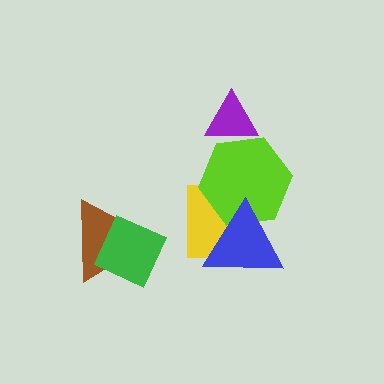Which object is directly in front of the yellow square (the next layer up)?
The lime hexagon is directly in front of the yellow square.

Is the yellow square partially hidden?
Yes, it is partially covered by another shape.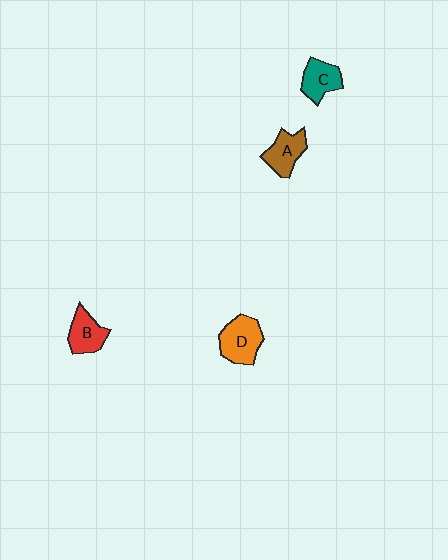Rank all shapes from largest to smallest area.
From largest to smallest: D (orange), A (brown), B (red), C (teal).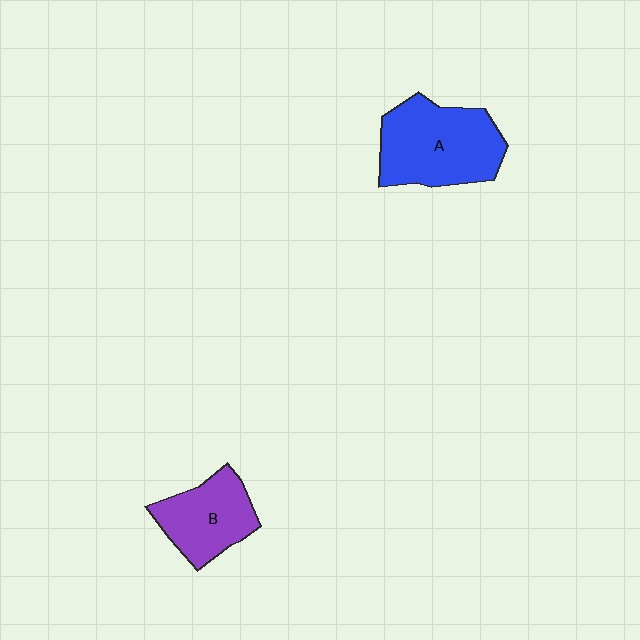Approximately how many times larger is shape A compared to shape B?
Approximately 1.5 times.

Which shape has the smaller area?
Shape B (purple).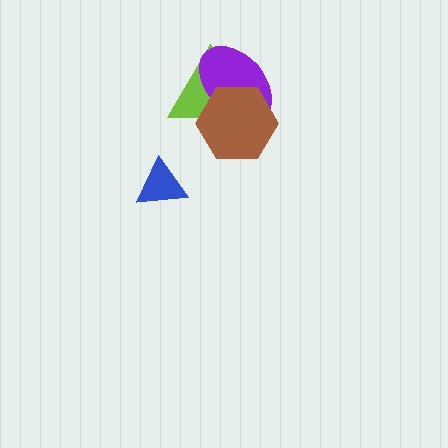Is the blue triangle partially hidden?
No, no other shape covers it.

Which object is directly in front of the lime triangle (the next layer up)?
The purple ellipse is directly in front of the lime triangle.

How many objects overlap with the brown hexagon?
2 objects overlap with the brown hexagon.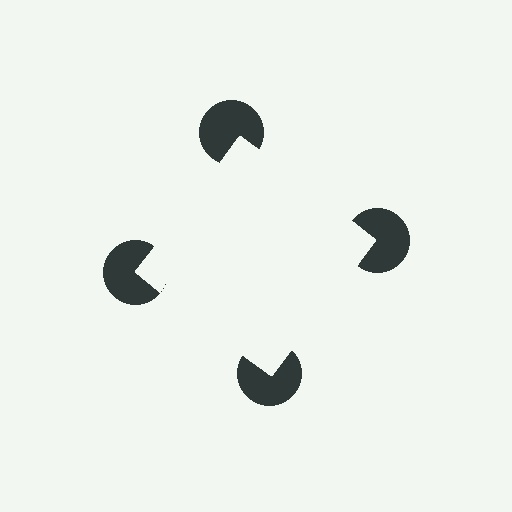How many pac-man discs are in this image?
There are 4 — one at each vertex of the illusory square.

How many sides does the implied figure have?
4 sides.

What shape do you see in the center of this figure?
An illusory square — its edges are inferred from the aligned wedge cuts in the pac-man discs, not physically drawn.